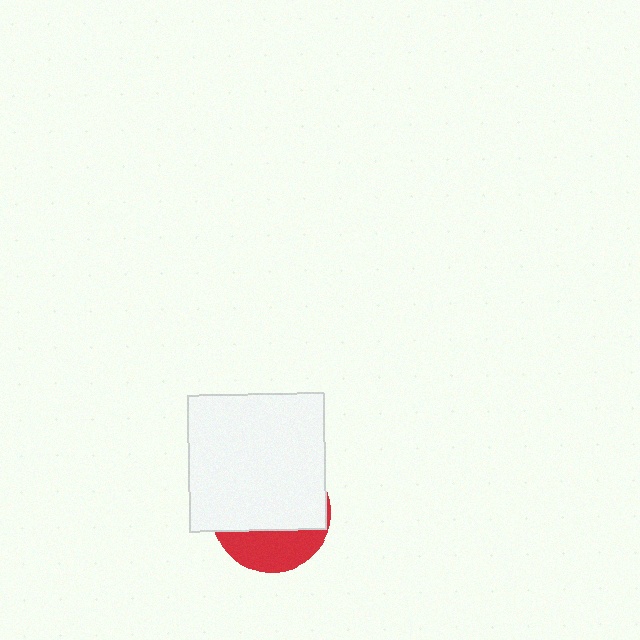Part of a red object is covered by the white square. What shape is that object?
It is a circle.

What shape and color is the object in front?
The object in front is a white square.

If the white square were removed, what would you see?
You would see the complete red circle.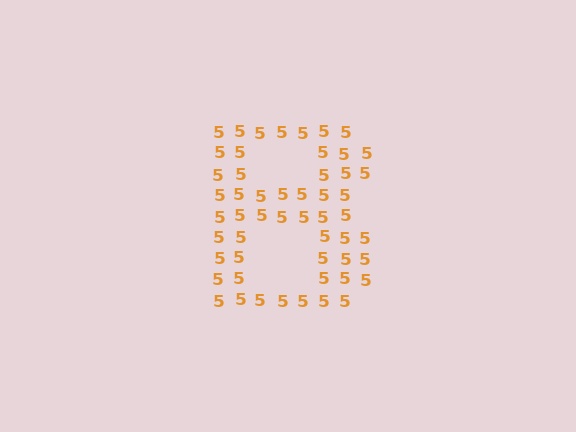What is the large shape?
The large shape is the letter B.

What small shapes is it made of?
It is made of small digit 5's.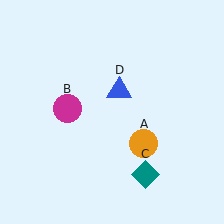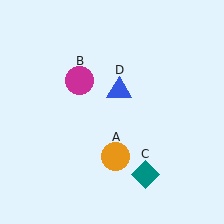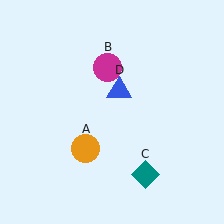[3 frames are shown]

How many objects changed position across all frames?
2 objects changed position: orange circle (object A), magenta circle (object B).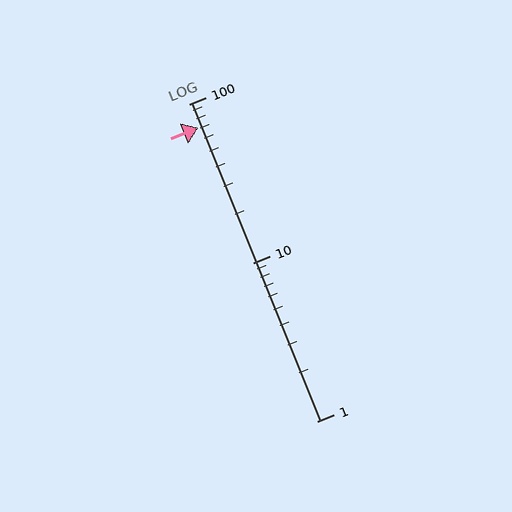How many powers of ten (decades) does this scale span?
The scale spans 2 decades, from 1 to 100.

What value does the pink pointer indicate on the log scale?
The pointer indicates approximately 71.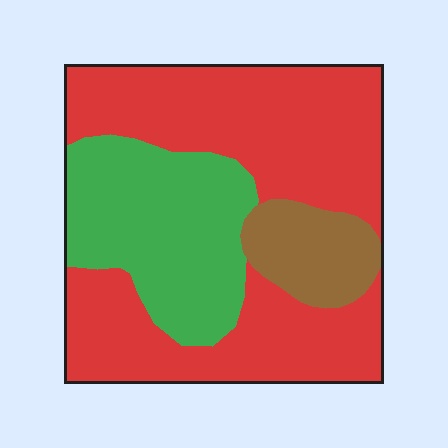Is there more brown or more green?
Green.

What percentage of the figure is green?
Green covers 29% of the figure.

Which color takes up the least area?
Brown, at roughly 10%.